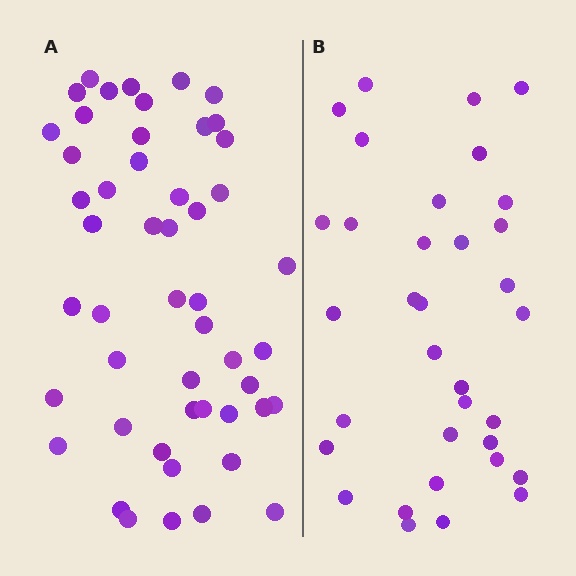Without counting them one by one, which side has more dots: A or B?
Region A (the left region) has more dots.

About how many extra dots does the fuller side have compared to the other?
Region A has approximately 15 more dots than region B.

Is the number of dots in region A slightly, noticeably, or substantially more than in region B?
Region A has substantially more. The ratio is roughly 1.5 to 1.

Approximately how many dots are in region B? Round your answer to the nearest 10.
About 30 dots. (The exact count is 34, which rounds to 30.)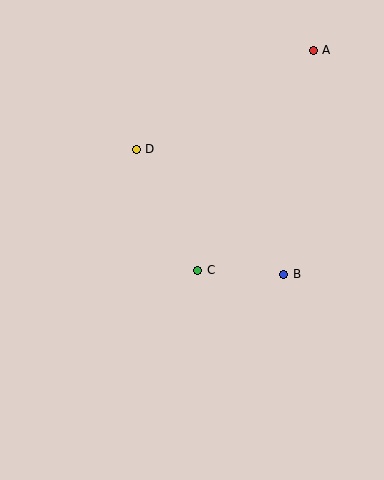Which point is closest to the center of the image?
Point C at (198, 270) is closest to the center.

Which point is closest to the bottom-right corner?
Point B is closest to the bottom-right corner.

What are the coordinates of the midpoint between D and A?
The midpoint between D and A is at (225, 100).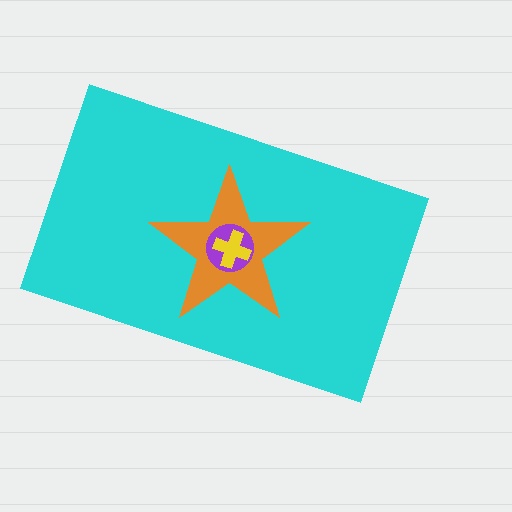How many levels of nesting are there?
4.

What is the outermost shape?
The cyan rectangle.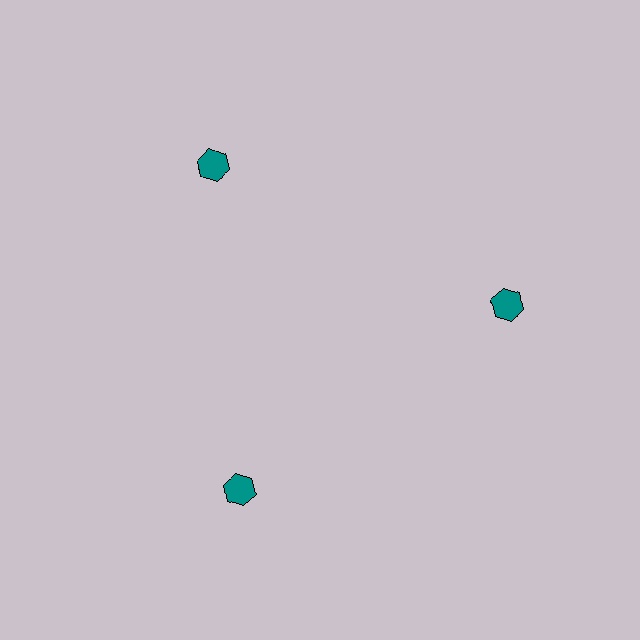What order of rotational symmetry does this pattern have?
This pattern has 3-fold rotational symmetry.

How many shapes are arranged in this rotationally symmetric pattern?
There are 3 shapes, arranged in 3 groups of 1.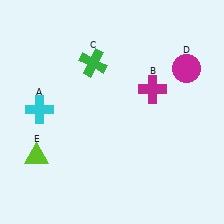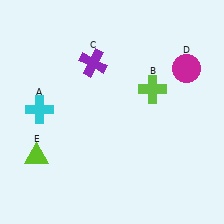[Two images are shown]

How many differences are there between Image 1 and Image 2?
There are 2 differences between the two images.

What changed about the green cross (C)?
In Image 1, C is green. In Image 2, it changed to purple.